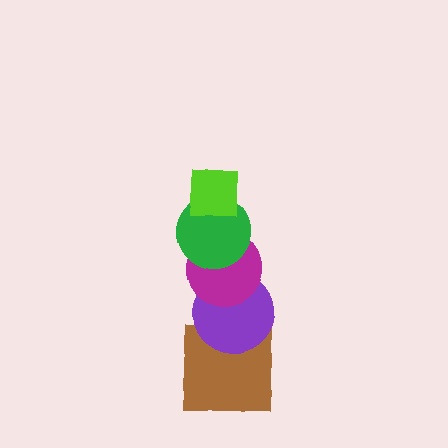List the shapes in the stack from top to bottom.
From top to bottom: the lime square, the green circle, the magenta circle, the purple circle, the brown square.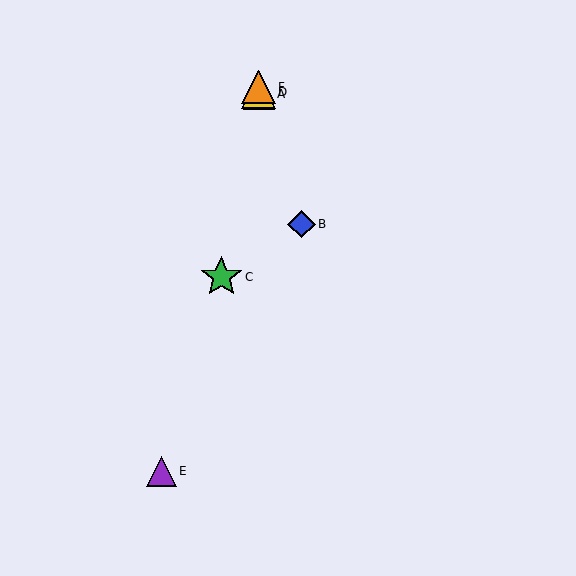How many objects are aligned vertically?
3 objects (A, D, F) are aligned vertically.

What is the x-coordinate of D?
Object D is at x≈259.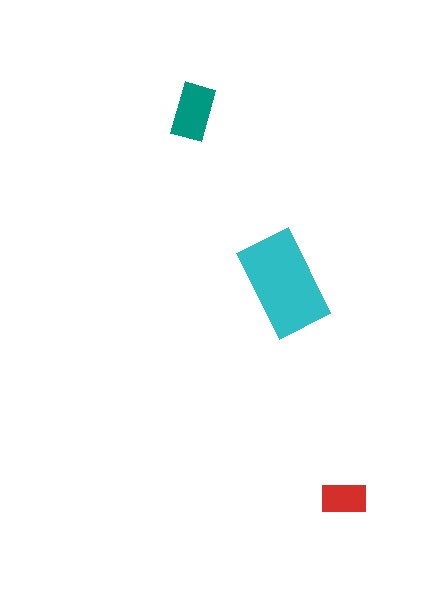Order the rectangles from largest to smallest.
the cyan one, the teal one, the red one.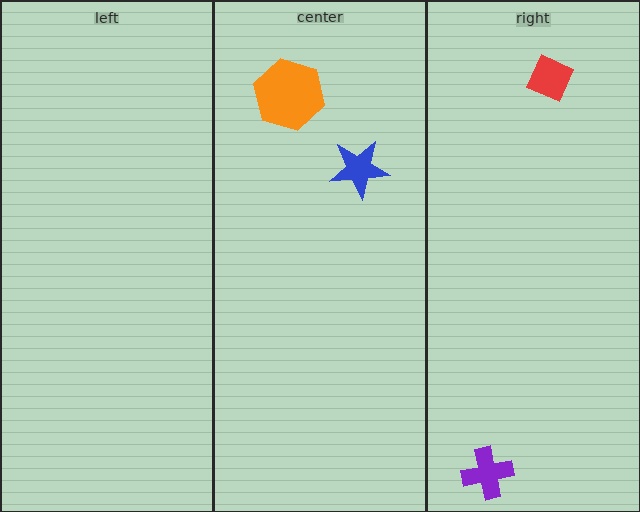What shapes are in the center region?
The blue star, the orange hexagon.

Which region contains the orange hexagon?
The center region.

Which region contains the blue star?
The center region.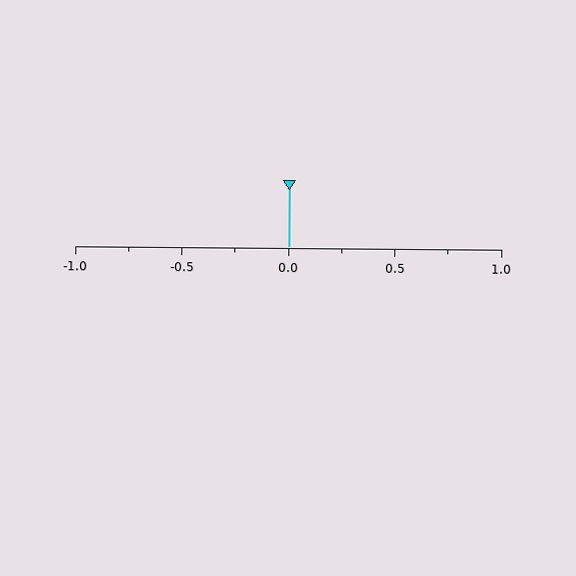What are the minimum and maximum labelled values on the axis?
The axis runs from -1.0 to 1.0.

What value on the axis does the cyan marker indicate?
The marker indicates approximately 0.